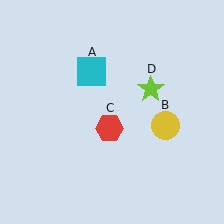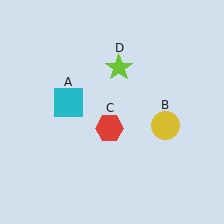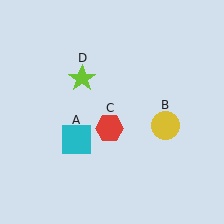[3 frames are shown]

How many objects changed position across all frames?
2 objects changed position: cyan square (object A), lime star (object D).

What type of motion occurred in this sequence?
The cyan square (object A), lime star (object D) rotated counterclockwise around the center of the scene.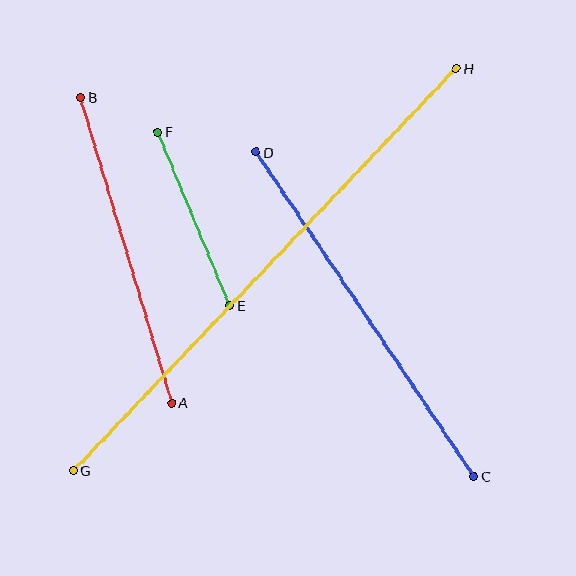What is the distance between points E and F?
The distance is approximately 188 pixels.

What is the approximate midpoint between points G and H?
The midpoint is at approximately (265, 269) pixels.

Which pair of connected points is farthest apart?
Points G and H are farthest apart.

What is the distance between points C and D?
The distance is approximately 390 pixels.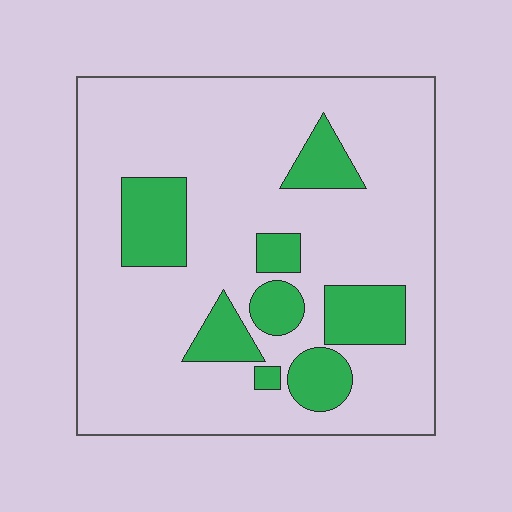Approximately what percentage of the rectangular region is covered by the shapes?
Approximately 20%.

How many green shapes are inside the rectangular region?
8.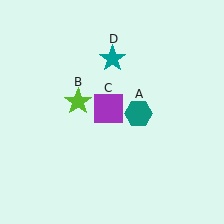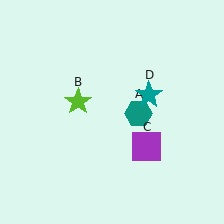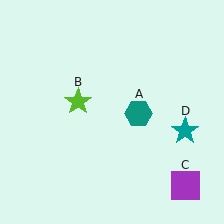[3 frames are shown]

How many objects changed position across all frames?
2 objects changed position: purple square (object C), teal star (object D).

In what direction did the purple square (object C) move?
The purple square (object C) moved down and to the right.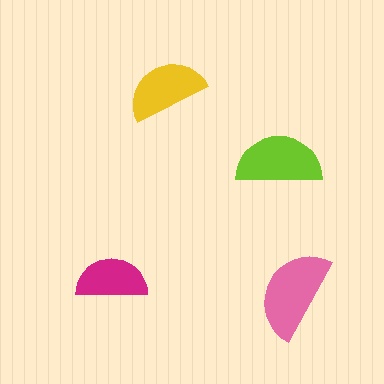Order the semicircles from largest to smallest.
the pink one, the lime one, the yellow one, the magenta one.